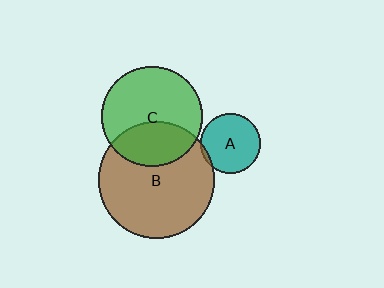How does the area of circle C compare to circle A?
Approximately 2.8 times.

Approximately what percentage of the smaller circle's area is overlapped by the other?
Approximately 5%.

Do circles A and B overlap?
Yes.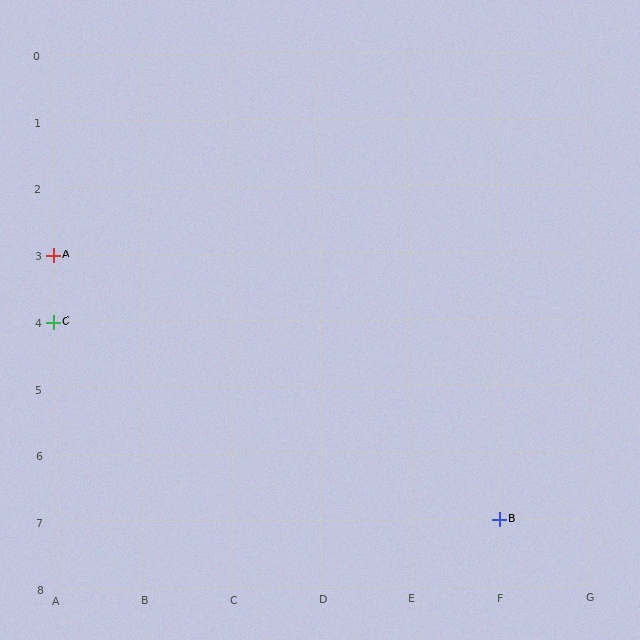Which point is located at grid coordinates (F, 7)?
Point B is at (F, 7).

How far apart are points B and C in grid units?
Points B and C are 5 columns and 3 rows apart (about 5.8 grid units diagonally).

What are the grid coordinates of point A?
Point A is at grid coordinates (A, 3).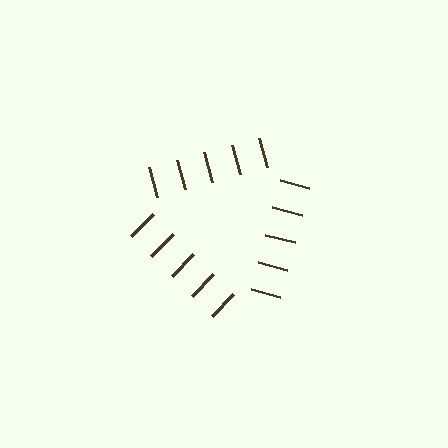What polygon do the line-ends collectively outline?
An illusory triangle — the line segments terminate on its edges but no continuous stroke is drawn.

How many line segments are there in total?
15 — 5 along each of the 3 edges.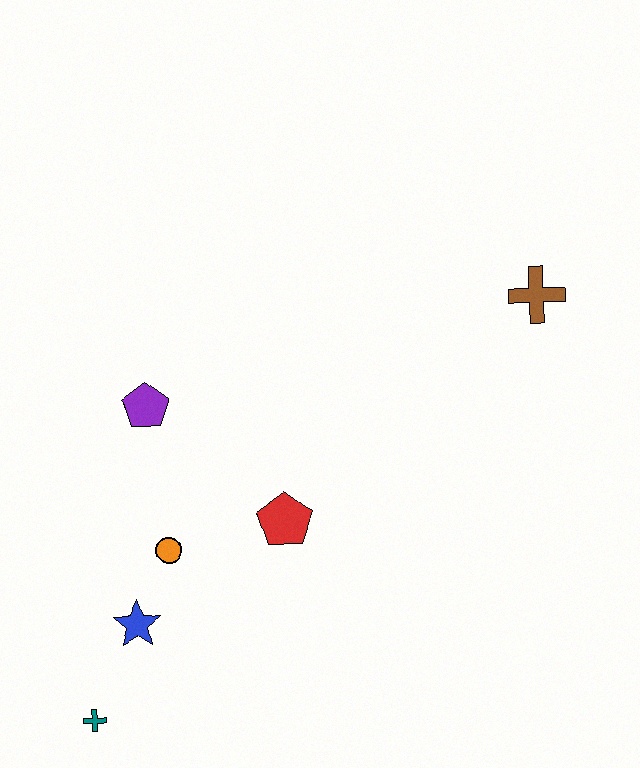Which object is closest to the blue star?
The orange circle is closest to the blue star.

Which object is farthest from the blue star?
The brown cross is farthest from the blue star.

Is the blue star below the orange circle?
Yes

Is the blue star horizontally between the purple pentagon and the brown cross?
No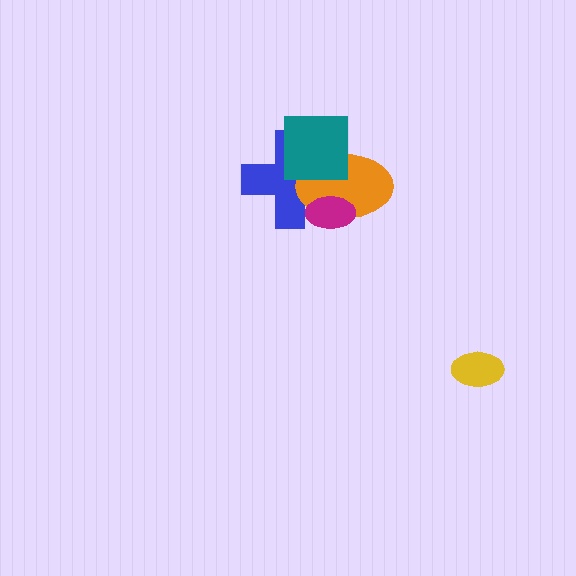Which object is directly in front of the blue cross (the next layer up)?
The orange ellipse is directly in front of the blue cross.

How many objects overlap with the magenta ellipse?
2 objects overlap with the magenta ellipse.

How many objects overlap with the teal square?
2 objects overlap with the teal square.